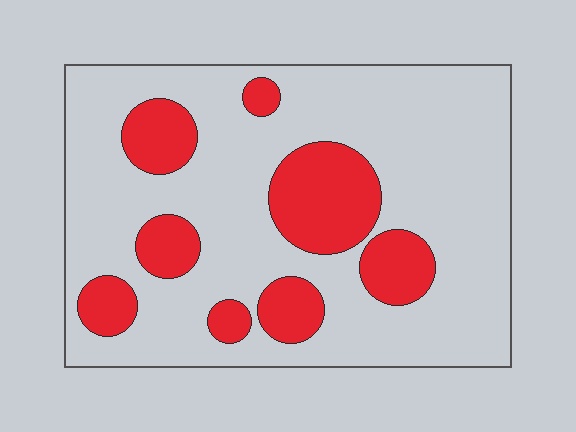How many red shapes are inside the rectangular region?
8.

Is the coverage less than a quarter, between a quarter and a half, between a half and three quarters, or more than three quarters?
Less than a quarter.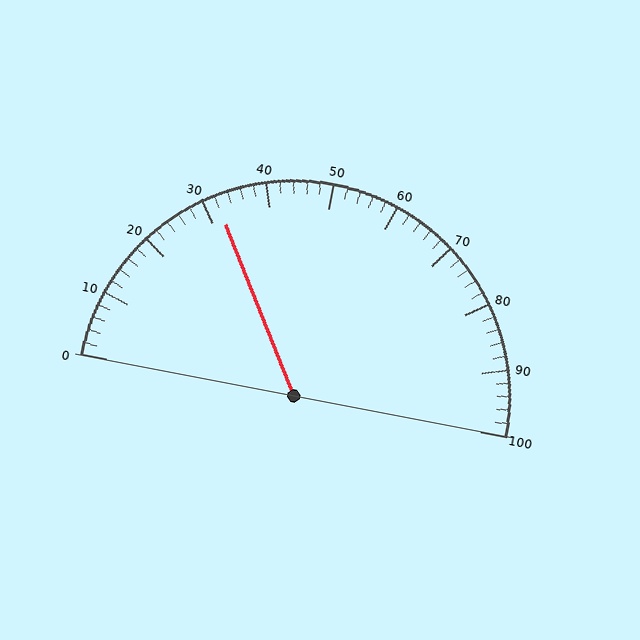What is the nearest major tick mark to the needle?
The nearest major tick mark is 30.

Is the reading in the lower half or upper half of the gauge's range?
The reading is in the lower half of the range (0 to 100).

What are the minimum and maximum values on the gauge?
The gauge ranges from 0 to 100.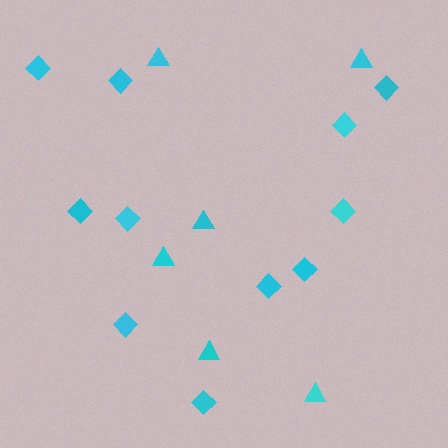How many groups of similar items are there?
There are 2 groups: one group of triangles (6) and one group of diamonds (11).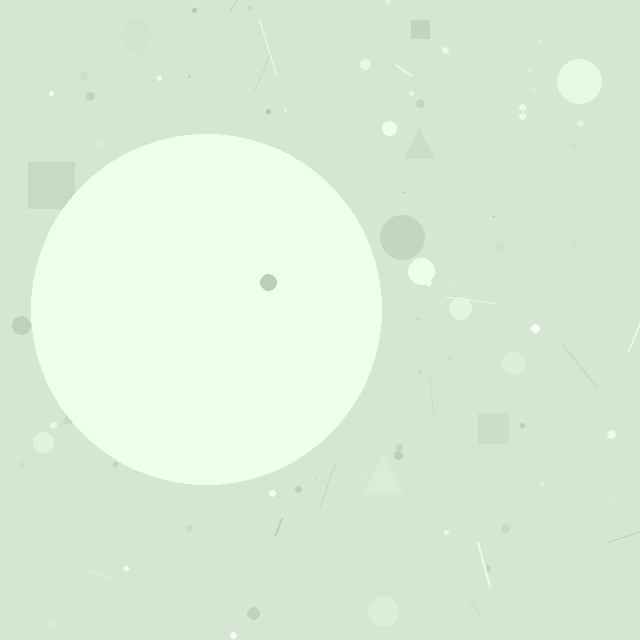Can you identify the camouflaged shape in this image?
The camouflaged shape is a circle.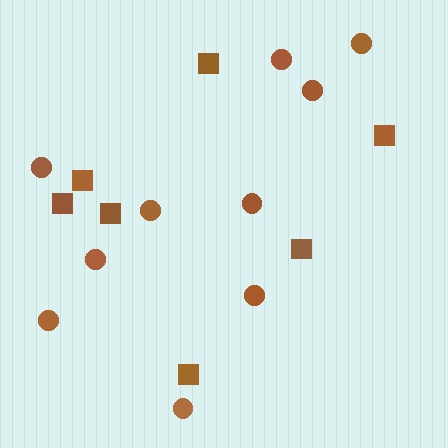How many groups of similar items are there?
There are 2 groups: one group of squares (7) and one group of circles (10).